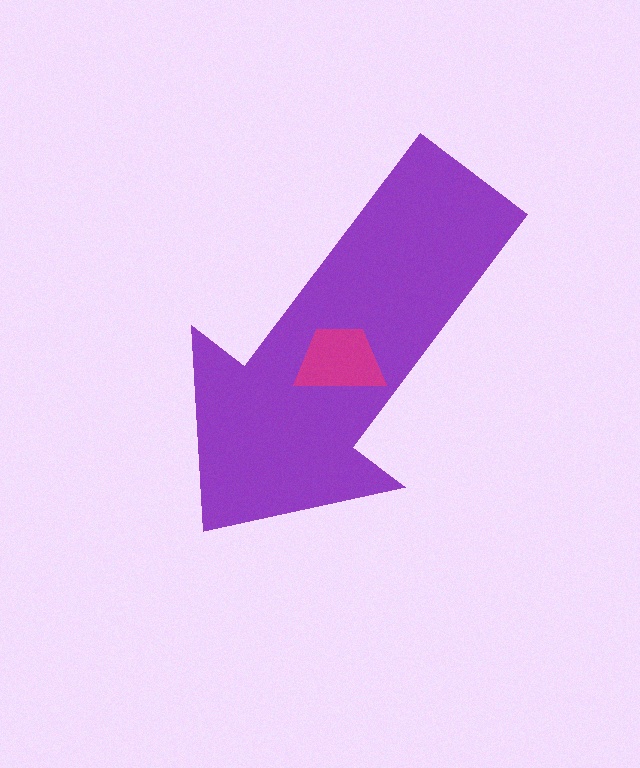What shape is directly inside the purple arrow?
The magenta trapezoid.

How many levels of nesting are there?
2.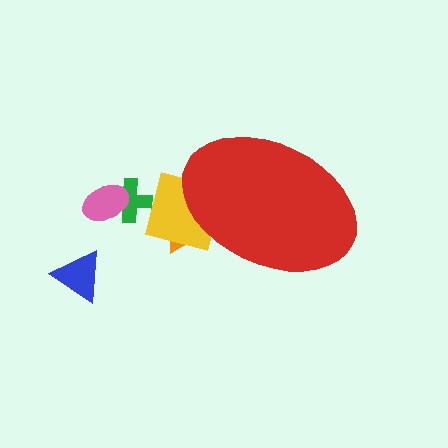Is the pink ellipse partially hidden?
No, the pink ellipse is fully visible.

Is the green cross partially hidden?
No, the green cross is fully visible.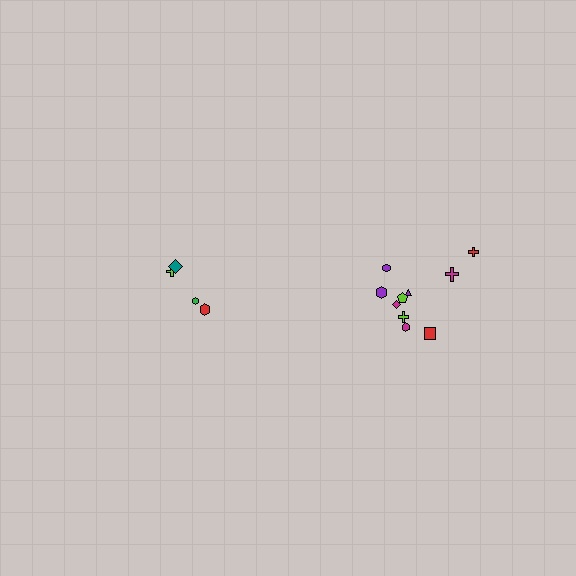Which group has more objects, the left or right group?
The right group.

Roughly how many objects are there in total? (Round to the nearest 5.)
Roughly 15 objects in total.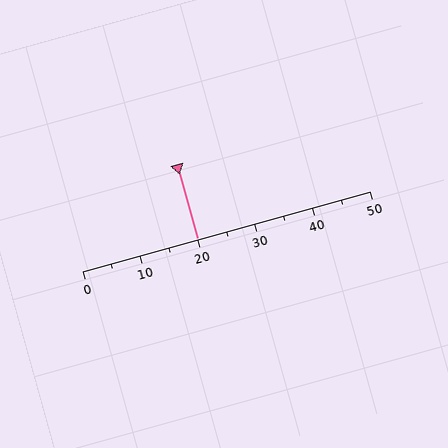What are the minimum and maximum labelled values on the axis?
The axis runs from 0 to 50.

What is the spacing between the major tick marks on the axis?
The major ticks are spaced 10 apart.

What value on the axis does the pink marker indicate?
The marker indicates approximately 20.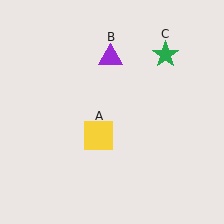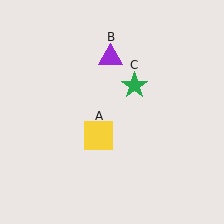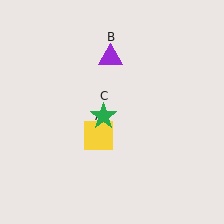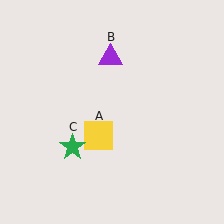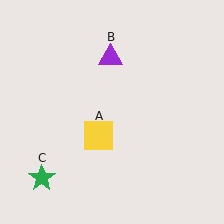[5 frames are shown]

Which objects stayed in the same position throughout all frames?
Yellow square (object A) and purple triangle (object B) remained stationary.